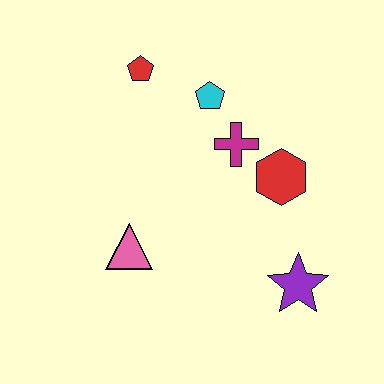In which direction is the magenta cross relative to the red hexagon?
The magenta cross is to the left of the red hexagon.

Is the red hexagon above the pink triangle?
Yes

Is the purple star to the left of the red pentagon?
No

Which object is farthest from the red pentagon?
The purple star is farthest from the red pentagon.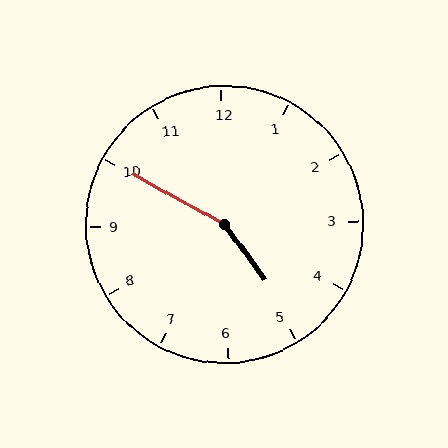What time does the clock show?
4:50.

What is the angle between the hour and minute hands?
Approximately 155 degrees.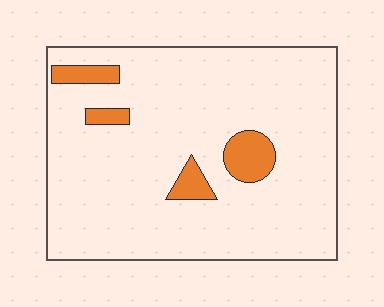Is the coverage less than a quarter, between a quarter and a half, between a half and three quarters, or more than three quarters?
Less than a quarter.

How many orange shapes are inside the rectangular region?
4.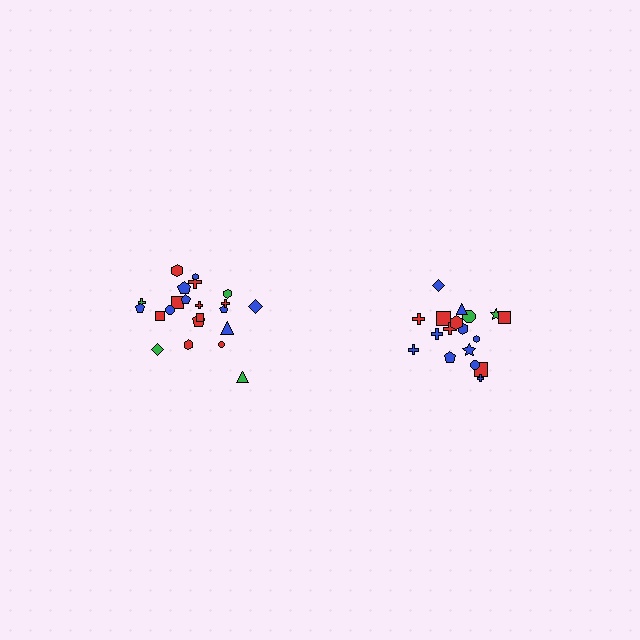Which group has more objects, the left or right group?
The left group.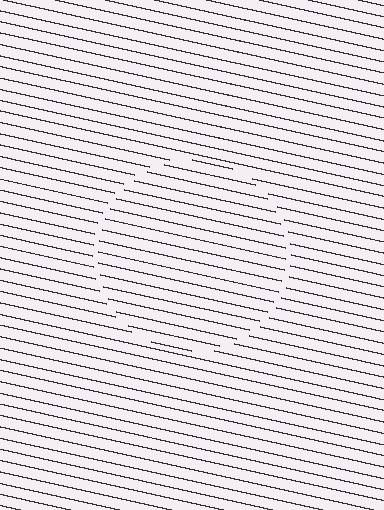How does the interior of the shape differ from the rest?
The interior of the shape contains the same grating, shifted by half a period — the contour is defined by the phase discontinuity where line-ends from the inner and outer gratings abut.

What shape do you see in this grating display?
An illusory circle. The interior of the shape contains the same grating, shifted by half a period — the contour is defined by the phase discontinuity where line-ends from the inner and outer gratings abut.